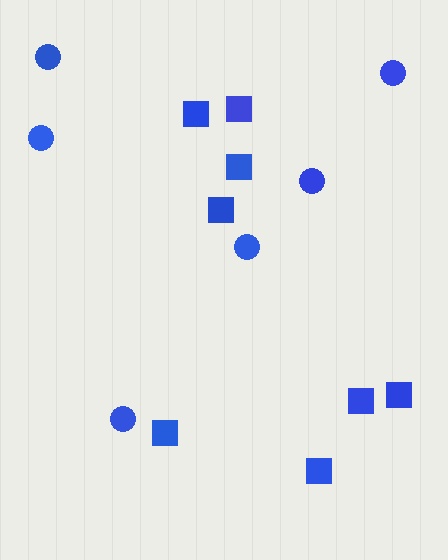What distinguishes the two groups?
There are 2 groups: one group of squares (8) and one group of circles (6).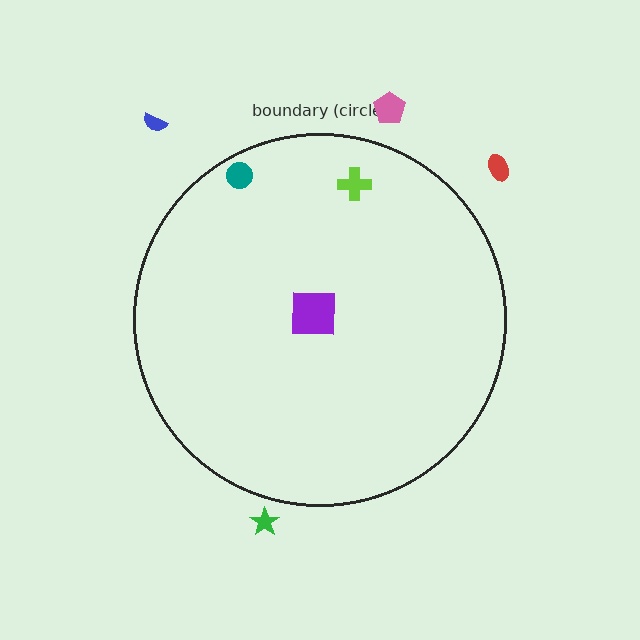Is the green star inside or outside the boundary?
Outside.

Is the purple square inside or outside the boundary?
Inside.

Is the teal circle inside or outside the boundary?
Inside.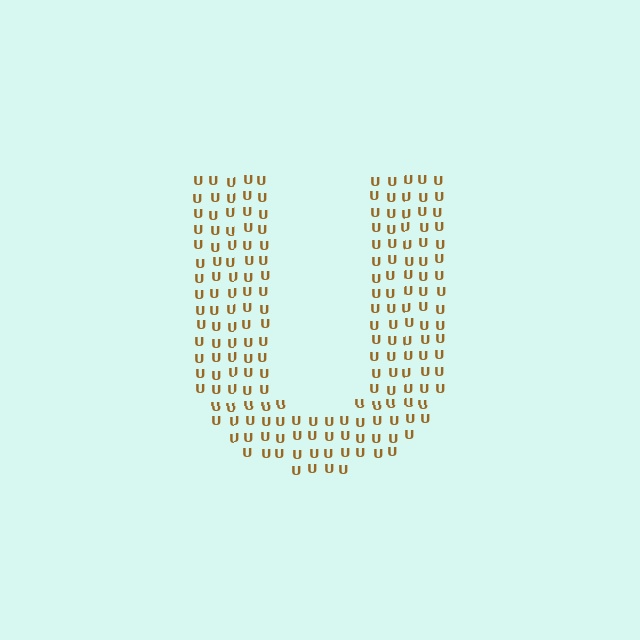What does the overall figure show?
The overall figure shows the letter U.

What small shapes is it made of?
It is made of small letter U's.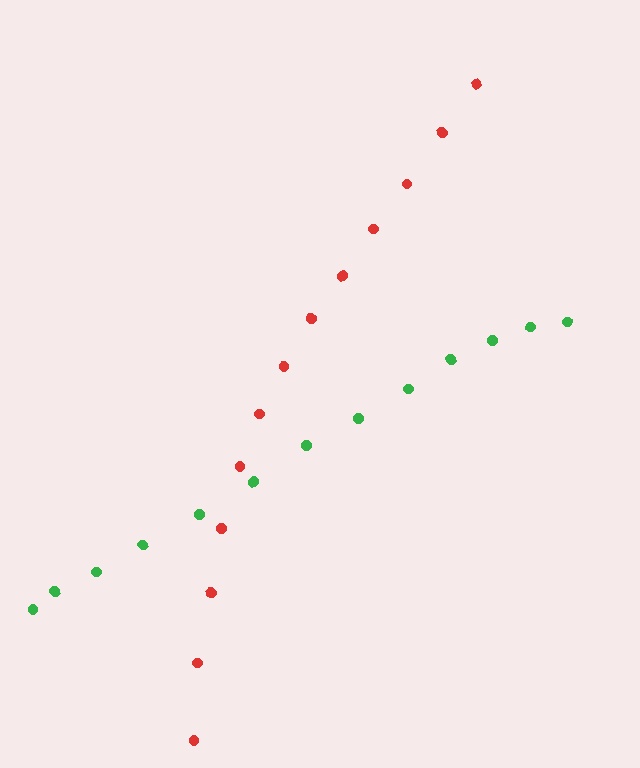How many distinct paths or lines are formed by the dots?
There are 2 distinct paths.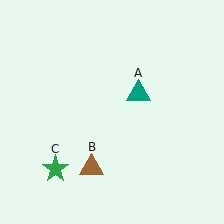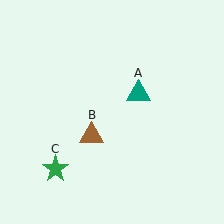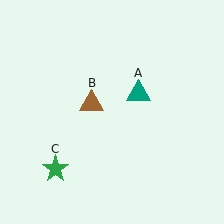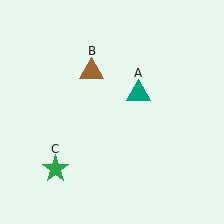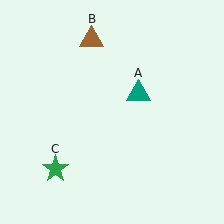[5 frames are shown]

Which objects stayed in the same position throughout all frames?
Teal triangle (object A) and green star (object C) remained stationary.